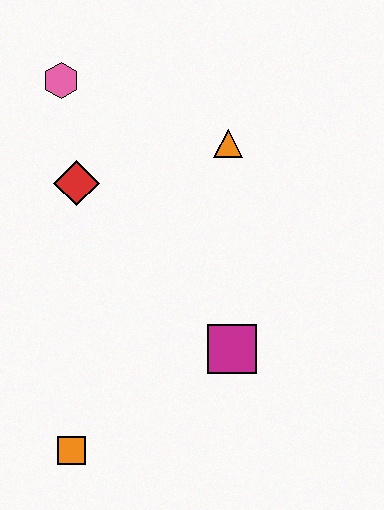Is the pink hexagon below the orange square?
No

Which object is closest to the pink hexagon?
The red diamond is closest to the pink hexagon.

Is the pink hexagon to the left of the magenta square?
Yes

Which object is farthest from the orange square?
The pink hexagon is farthest from the orange square.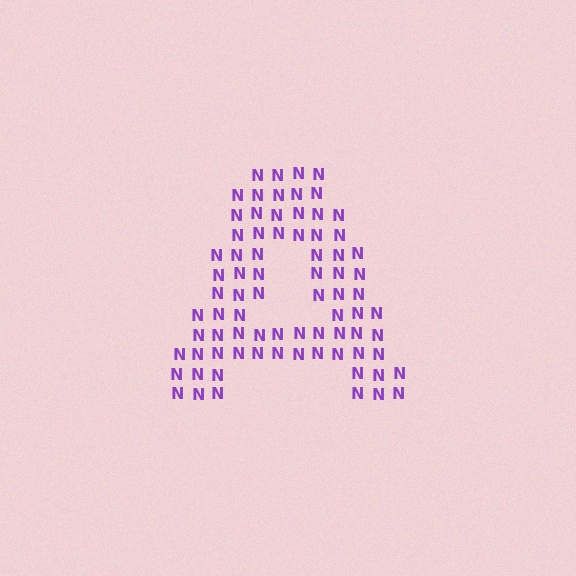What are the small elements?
The small elements are letter N's.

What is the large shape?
The large shape is the letter A.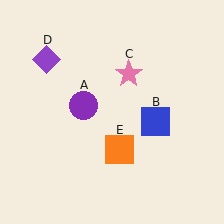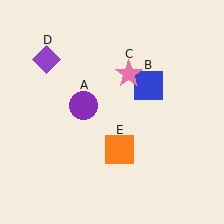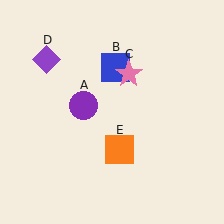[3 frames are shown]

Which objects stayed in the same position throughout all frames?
Purple circle (object A) and pink star (object C) and purple diamond (object D) and orange square (object E) remained stationary.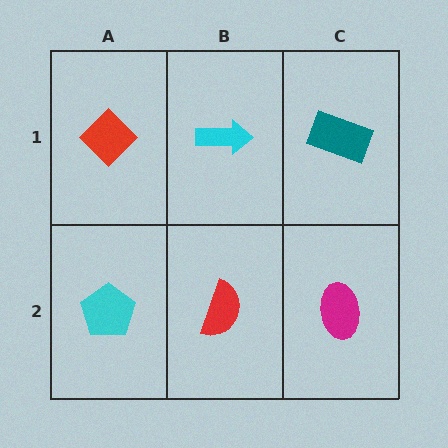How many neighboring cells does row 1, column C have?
2.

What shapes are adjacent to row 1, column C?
A magenta ellipse (row 2, column C), a cyan arrow (row 1, column B).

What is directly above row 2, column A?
A red diamond.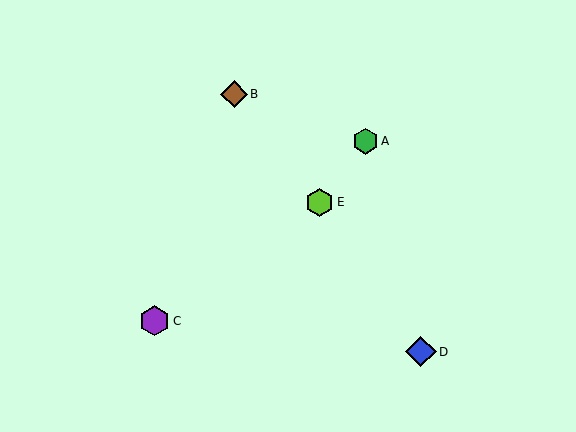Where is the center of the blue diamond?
The center of the blue diamond is at (421, 352).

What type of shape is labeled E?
Shape E is a lime hexagon.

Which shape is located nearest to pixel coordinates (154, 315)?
The purple hexagon (labeled C) at (155, 321) is nearest to that location.